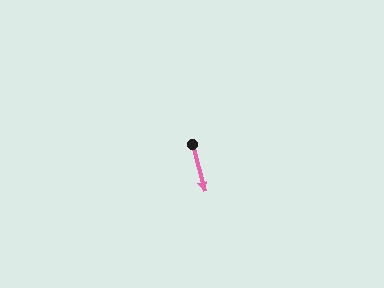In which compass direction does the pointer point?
South.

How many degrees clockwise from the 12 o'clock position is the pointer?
Approximately 165 degrees.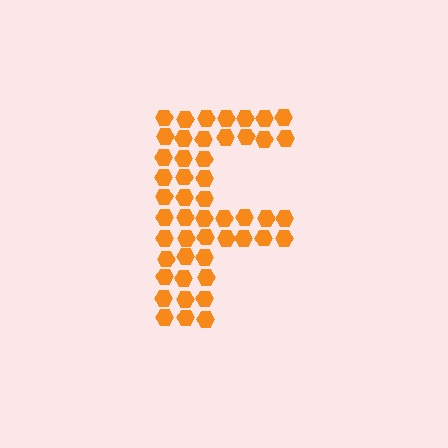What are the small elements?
The small elements are hexagons.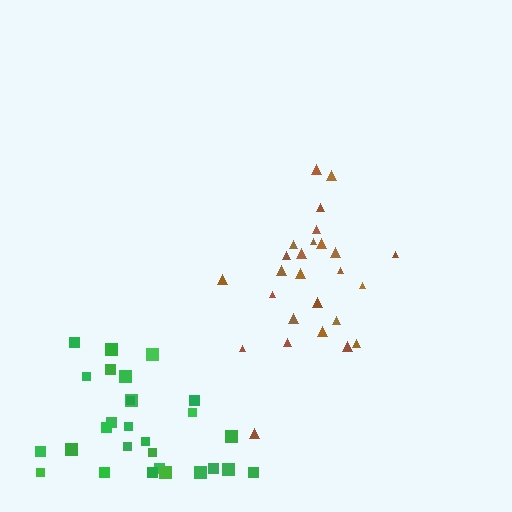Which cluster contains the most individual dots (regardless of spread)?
Green (28).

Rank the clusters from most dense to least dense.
brown, green.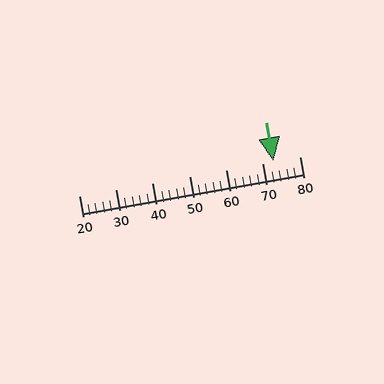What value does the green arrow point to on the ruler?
The green arrow points to approximately 73.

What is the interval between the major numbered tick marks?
The major tick marks are spaced 10 units apart.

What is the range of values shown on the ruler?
The ruler shows values from 20 to 80.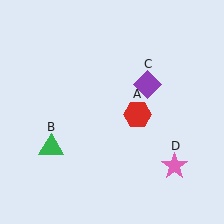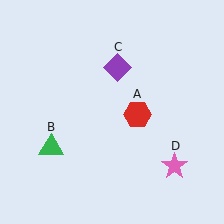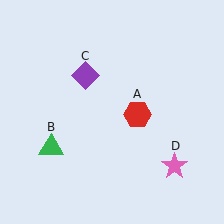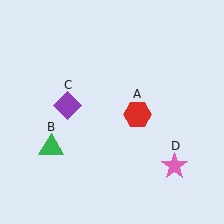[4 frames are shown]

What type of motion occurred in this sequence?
The purple diamond (object C) rotated counterclockwise around the center of the scene.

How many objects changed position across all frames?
1 object changed position: purple diamond (object C).